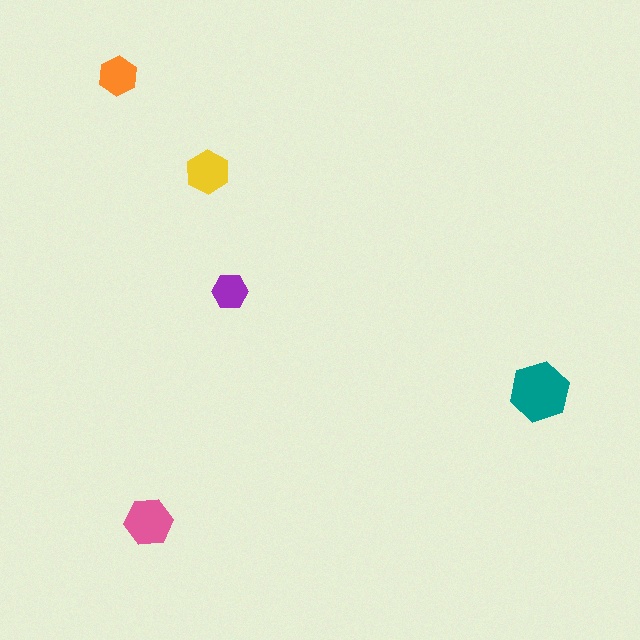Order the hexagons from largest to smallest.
the teal one, the pink one, the yellow one, the orange one, the purple one.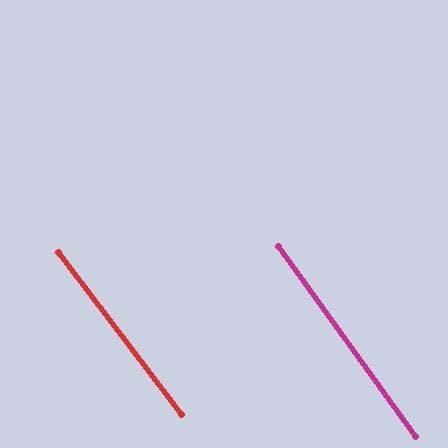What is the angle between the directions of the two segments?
Approximately 1 degree.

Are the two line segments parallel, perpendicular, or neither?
Parallel — their directions differ by only 1.4°.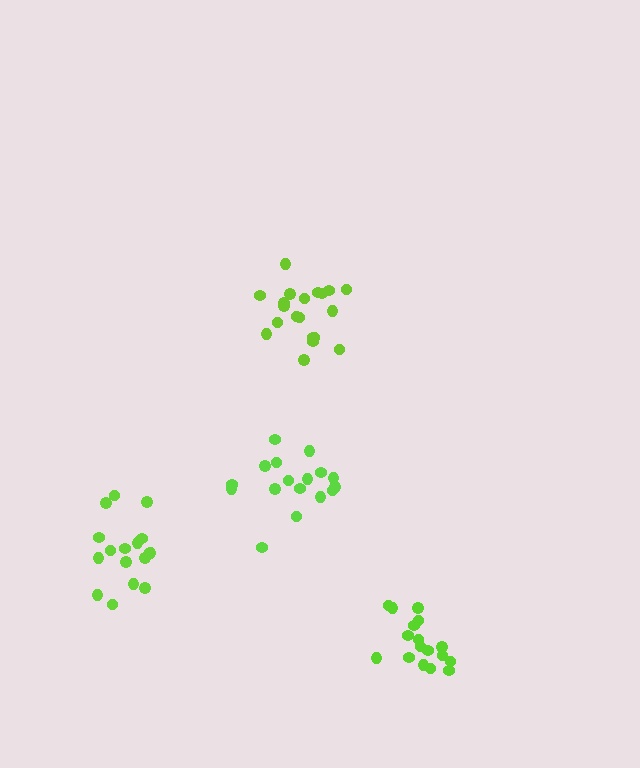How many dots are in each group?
Group 1: 17 dots, Group 2: 17 dots, Group 3: 17 dots, Group 4: 20 dots (71 total).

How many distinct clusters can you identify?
There are 4 distinct clusters.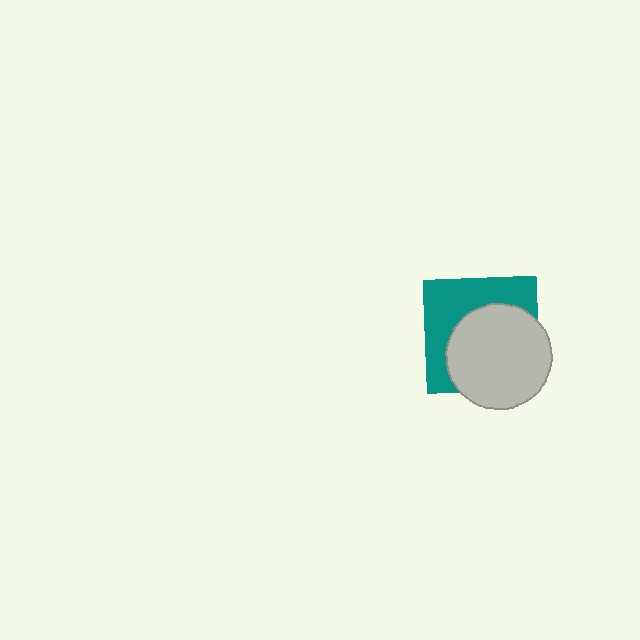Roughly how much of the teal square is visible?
A small part of it is visible (roughly 44%).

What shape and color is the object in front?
The object in front is a light gray circle.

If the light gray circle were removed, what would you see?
You would see the complete teal square.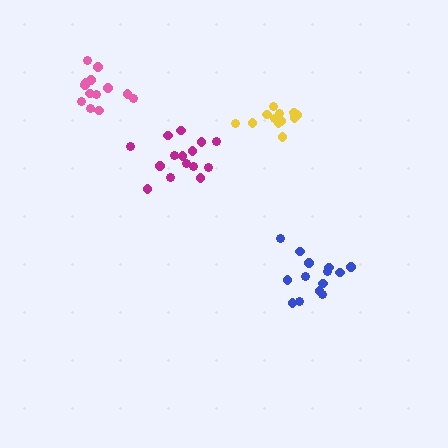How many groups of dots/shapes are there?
There are 4 groups.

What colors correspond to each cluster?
The clusters are colored: yellow, magenta, blue, pink.